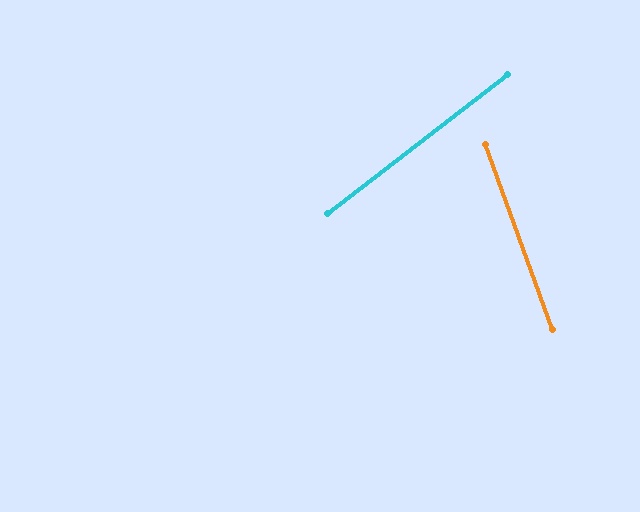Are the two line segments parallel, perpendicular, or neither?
Neither parallel nor perpendicular — they differ by about 72°.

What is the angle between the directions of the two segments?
Approximately 72 degrees.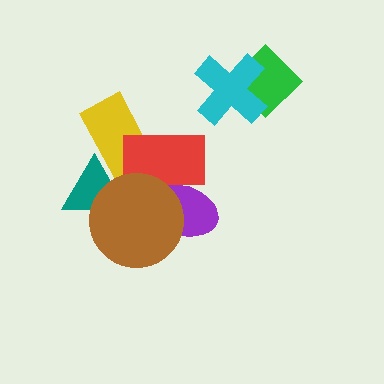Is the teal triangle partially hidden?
Yes, it is partially covered by another shape.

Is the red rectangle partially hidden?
Yes, it is partially covered by another shape.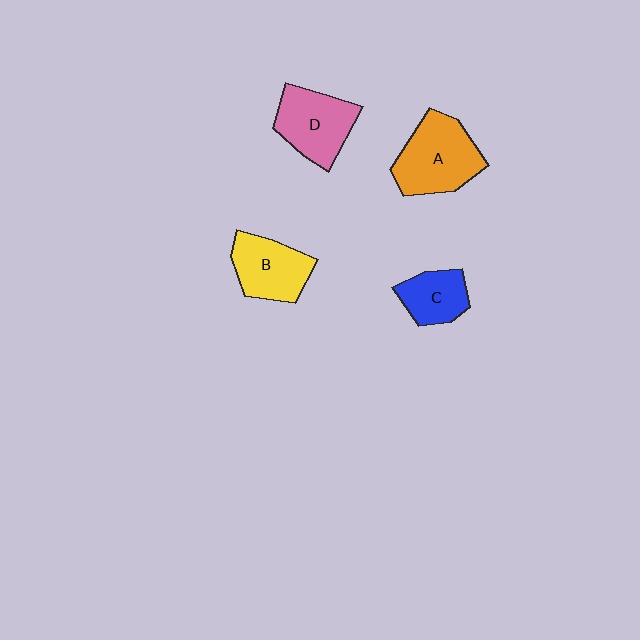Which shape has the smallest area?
Shape C (blue).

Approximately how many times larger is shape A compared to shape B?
Approximately 1.3 times.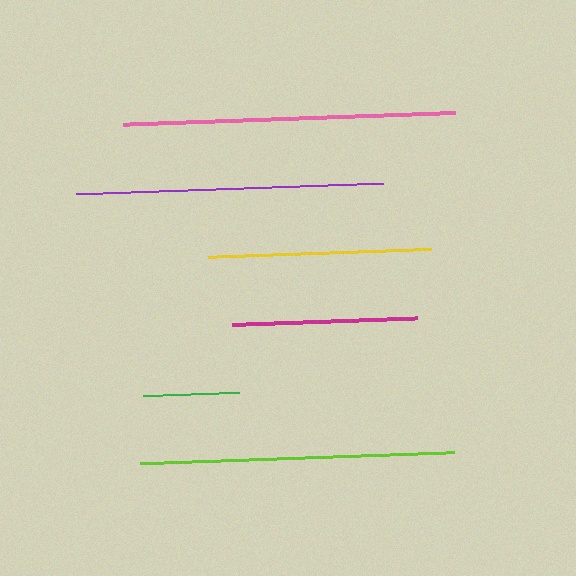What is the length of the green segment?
The green segment is approximately 96 pixels long.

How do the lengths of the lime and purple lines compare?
The lime and purple lines are approximately the same length.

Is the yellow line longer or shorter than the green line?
The yellow line is longer than the green line.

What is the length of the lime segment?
The lime segment is approximately 314 pixels long.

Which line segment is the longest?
The pink line is the longest at approximately 332 pixels.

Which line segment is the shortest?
The green line is the shortest at approximately 96 pixels.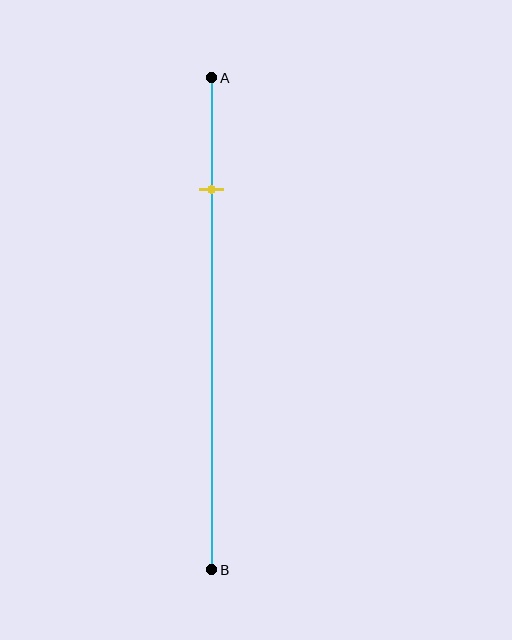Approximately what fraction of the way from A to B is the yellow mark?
The yellow mark is approximately 25% of the way from A to B.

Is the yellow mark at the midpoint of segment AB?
No, the mark is at about 25% from A, not at the 50% midpoint.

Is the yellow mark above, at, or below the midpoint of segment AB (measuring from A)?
The yellow mark is above the midpoint of segment AB.